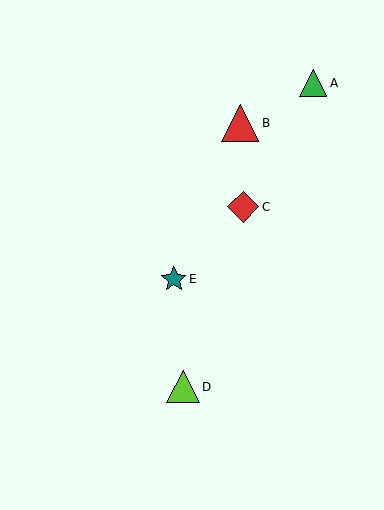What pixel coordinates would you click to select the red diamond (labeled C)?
Click at (243, 207) to select the red diamond C.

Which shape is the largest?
The red triangle (labeled B) is the largest.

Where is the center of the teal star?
The center of the teal star is at (174, 279).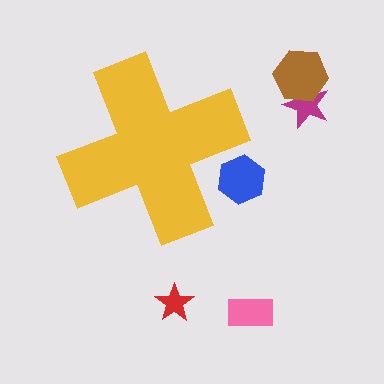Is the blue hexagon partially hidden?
Yes, the blue hexagon is partially hidden behind the yellow cross.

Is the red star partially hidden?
No, the red star is fully visible.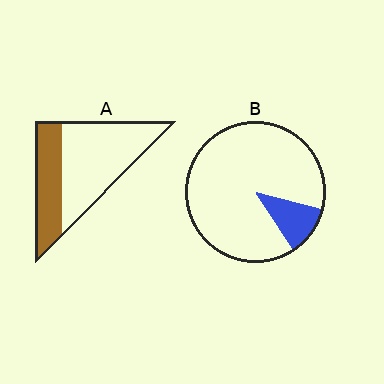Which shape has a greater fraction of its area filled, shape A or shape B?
Shape A.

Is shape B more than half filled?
No.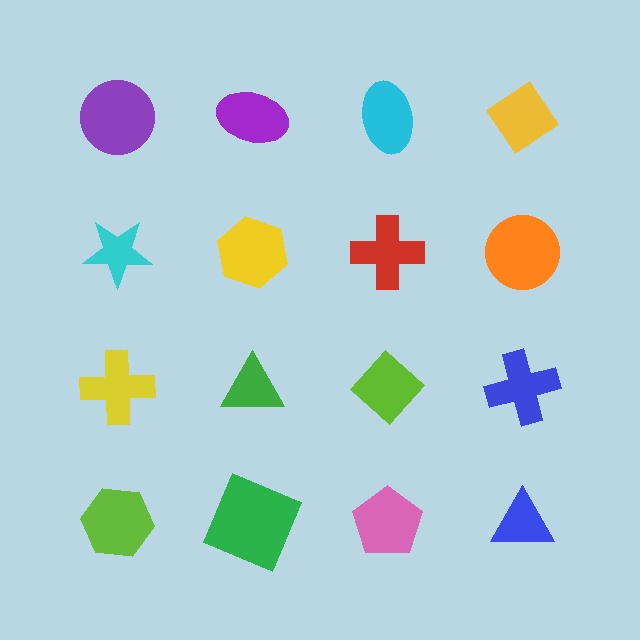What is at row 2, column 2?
A yellow hexagon.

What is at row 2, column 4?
An orange circle.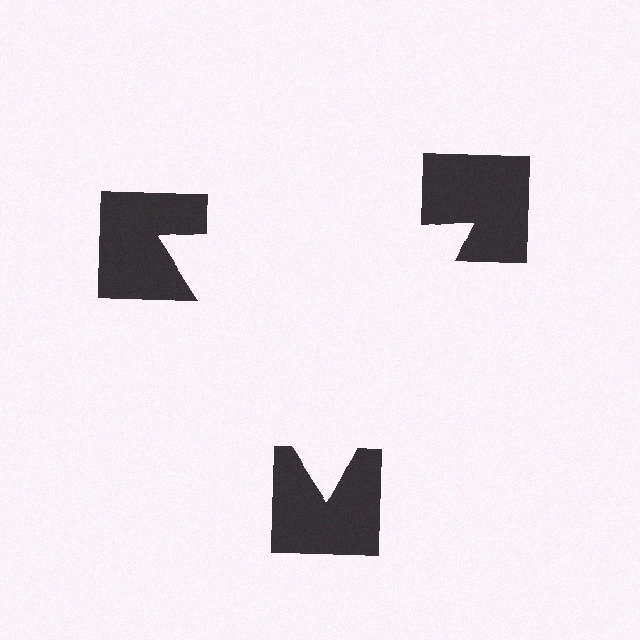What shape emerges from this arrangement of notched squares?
An illusory triangle — its edges are inferred from the aligned wedge cuts in the notched squares, not physically drawn.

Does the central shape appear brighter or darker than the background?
It typically appears slightly brighter than the background, even though no actual brightness change is drawn.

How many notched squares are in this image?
There are 3 — one at each vertex of the illusory triangle.